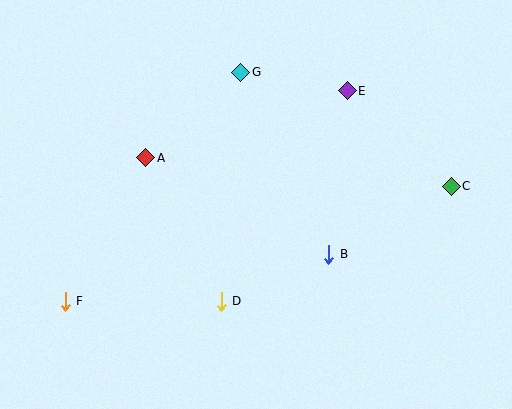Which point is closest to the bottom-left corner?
Point F is closest to the bottom-left corner.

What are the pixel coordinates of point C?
Point C is at (451, 186).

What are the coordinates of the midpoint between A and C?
The midpoint between A and C is at (298, 172).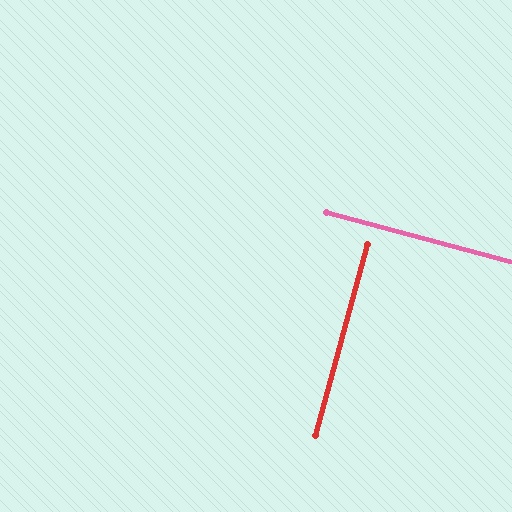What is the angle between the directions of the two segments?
Approximately 90 degrees.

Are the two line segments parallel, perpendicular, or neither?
Perpendicular — they meet at approximately 90°.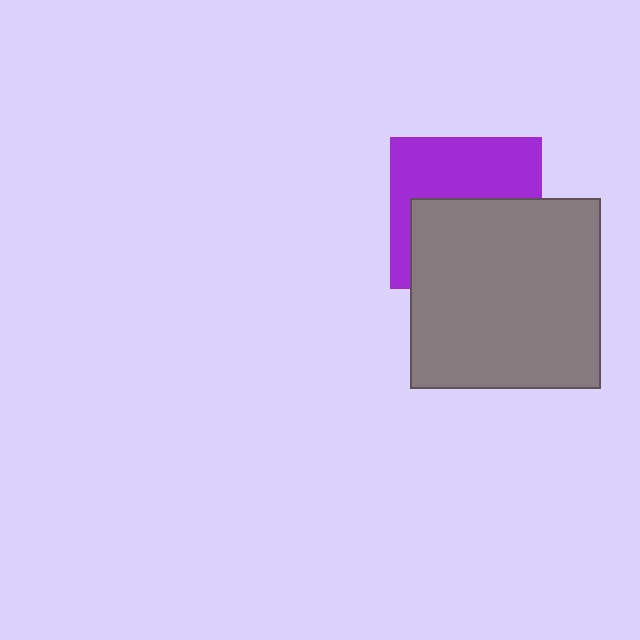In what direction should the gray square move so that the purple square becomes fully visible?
The gray square should move down. That is the shortest direction to clear the overlap and leave the purple square fully visible.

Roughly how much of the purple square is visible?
About half of it is visible (roughly 47%).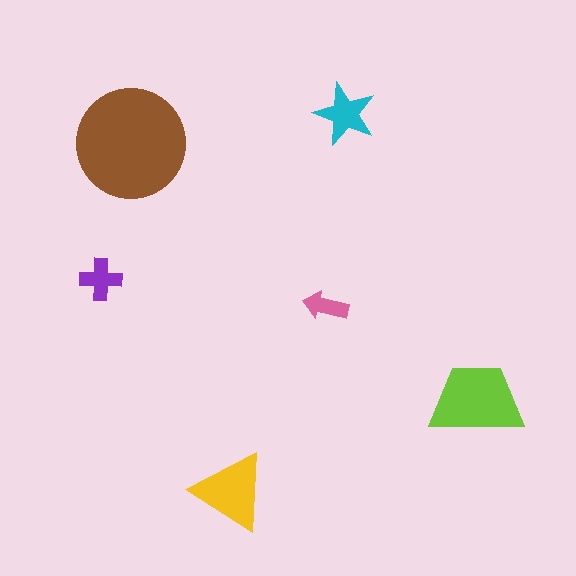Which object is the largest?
The brown circle.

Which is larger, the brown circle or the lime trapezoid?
The brown circle.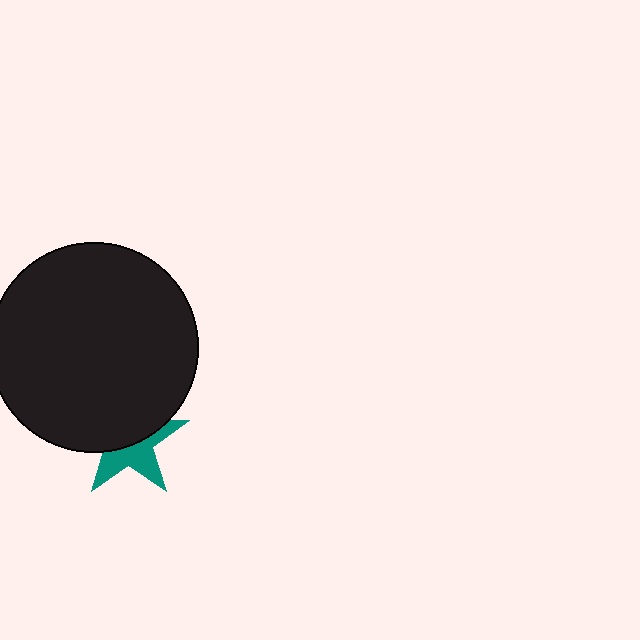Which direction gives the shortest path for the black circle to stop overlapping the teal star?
Moving up gives the shortest separation.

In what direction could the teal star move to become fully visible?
The teal star could move down. That would shift it out from behind the black circle entirely.